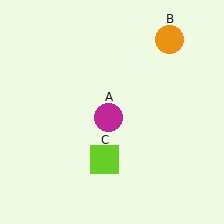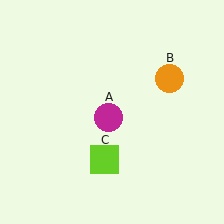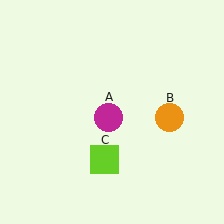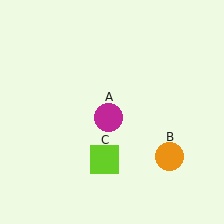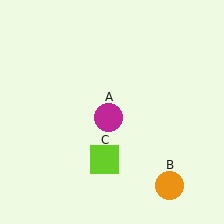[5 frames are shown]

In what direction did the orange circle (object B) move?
The orange circle (object B) moved down.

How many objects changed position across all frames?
1 object changed position: orange circle (object B).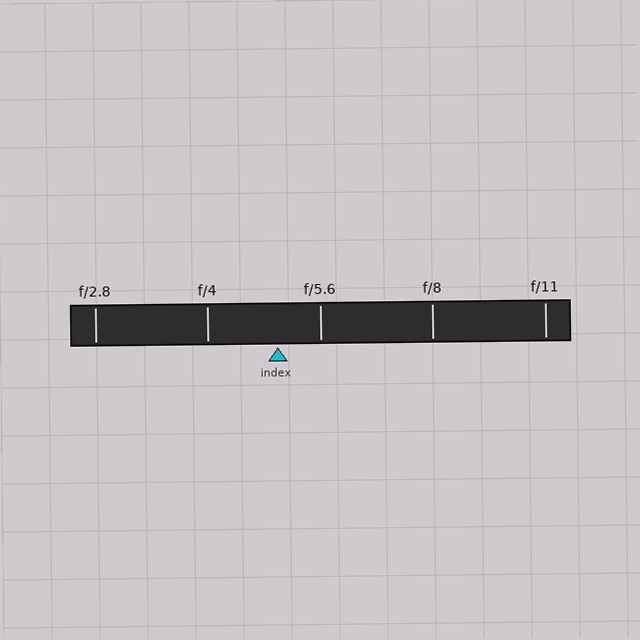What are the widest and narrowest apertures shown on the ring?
The widest aperture shown is f/2.8 and the narrowest is f/11.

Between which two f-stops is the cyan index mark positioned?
The index mark is between f/4 and f/5.6.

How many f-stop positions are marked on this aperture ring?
There are 5 f-stop positions marked.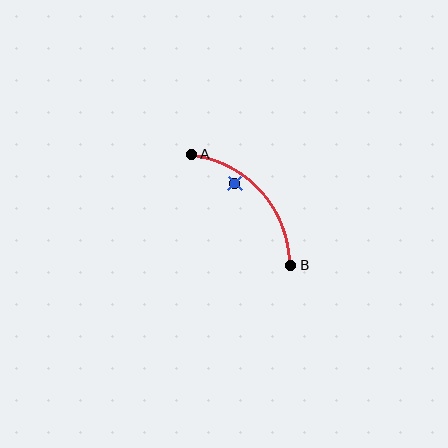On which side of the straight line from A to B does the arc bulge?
The arc bulges above and to the right of the straight line connecting A and B.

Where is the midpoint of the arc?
The arc midpoint is the point on the curve farthest from the straight line joining A and B. It sits above and to the right of that line.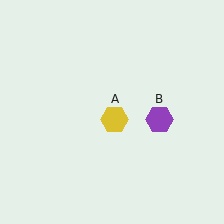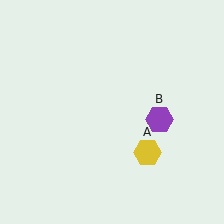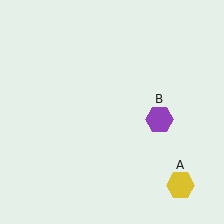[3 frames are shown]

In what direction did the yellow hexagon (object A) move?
The yellow hexagon (object A) moved down and to the right.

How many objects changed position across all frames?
1 object changed position: yellow hexagon (object A).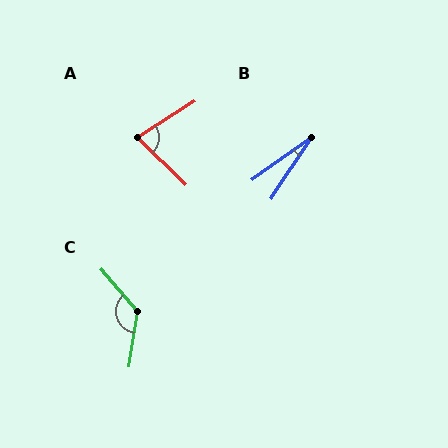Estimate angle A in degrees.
Approximately 77 degrees.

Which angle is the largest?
C, at approximately 131 degrees.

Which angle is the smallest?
B, at approximately 21 degrees.